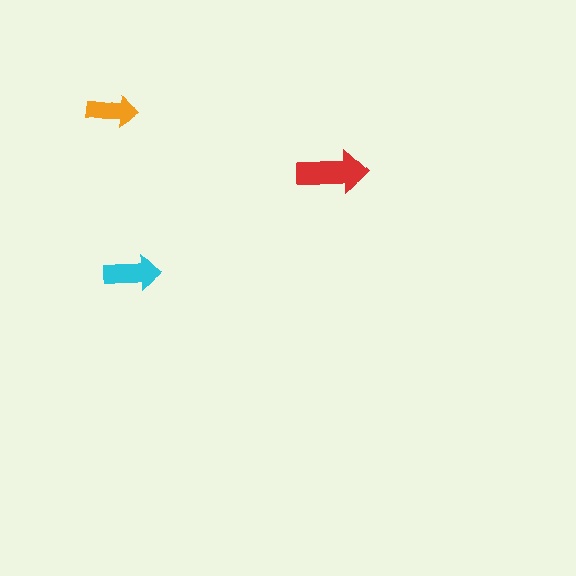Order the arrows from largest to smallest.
the red one, the cyan one, the orange one.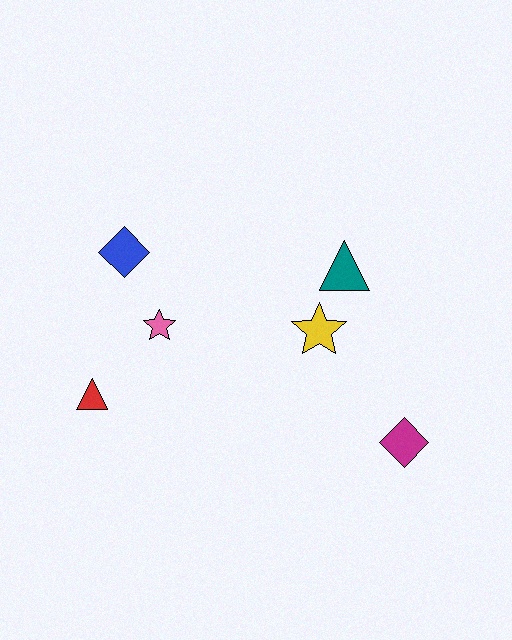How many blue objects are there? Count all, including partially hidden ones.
There is 1 blue object.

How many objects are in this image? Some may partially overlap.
There are 6 objects.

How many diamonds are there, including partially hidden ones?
There are 2 diamonds.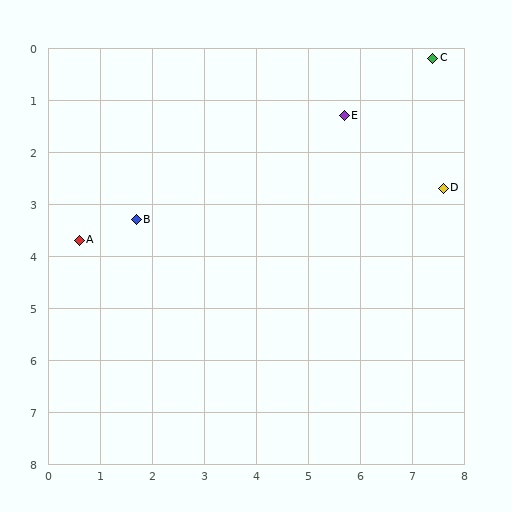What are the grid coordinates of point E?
Point E is at approximately (5.7, 1.3).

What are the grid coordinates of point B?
Point B is at approximately (1.7, 3.3).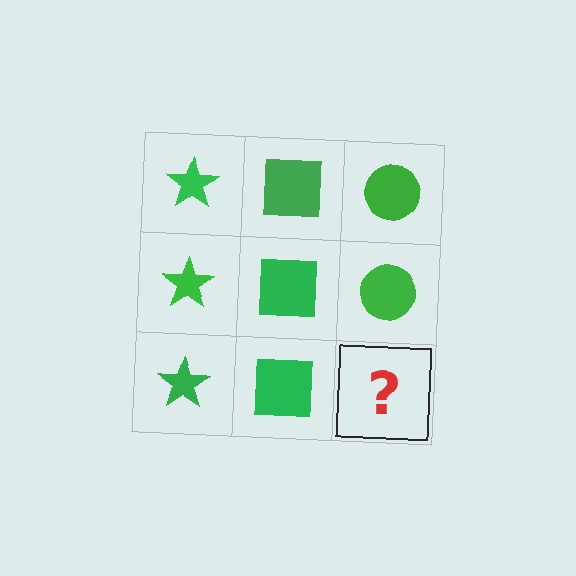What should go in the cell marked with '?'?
The missing cell should contain a green circle.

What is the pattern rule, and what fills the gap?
The rule is that each column has a consistent shape. The gap should be filled with a green circle.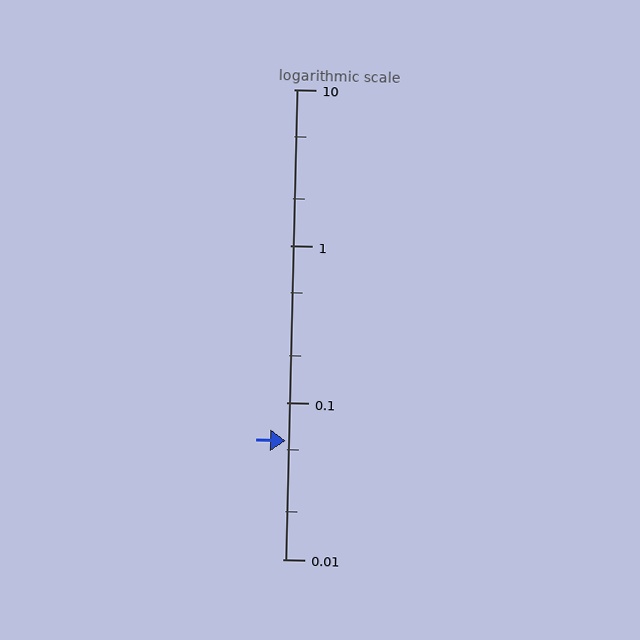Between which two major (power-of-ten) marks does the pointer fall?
The pointer is between 0.01 and 0.1.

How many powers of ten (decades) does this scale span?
The scale spans 3 decades, from 0.01 to 10.